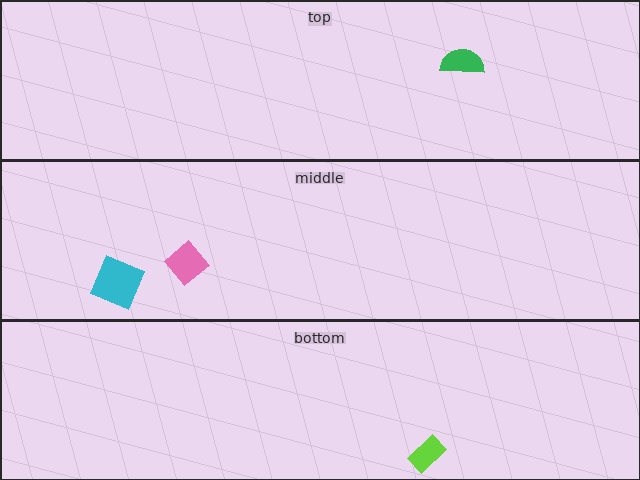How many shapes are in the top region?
1.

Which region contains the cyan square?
The middle region.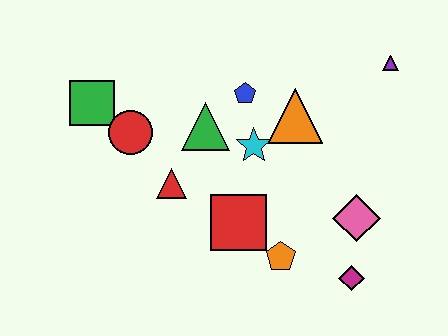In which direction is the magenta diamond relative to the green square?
The magenta diamond is to the right of the green square.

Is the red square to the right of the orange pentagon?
No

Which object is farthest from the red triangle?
The purple triangle is farthest from the red triangle.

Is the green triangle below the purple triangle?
Yes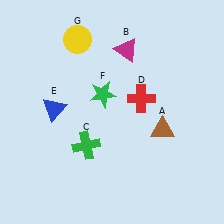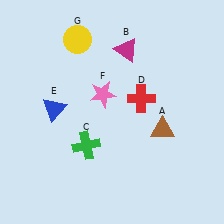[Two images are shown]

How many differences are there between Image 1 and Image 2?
There is 1 difference between the two images.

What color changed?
The star (F) changed from green in Image 1 to pink in Image 2.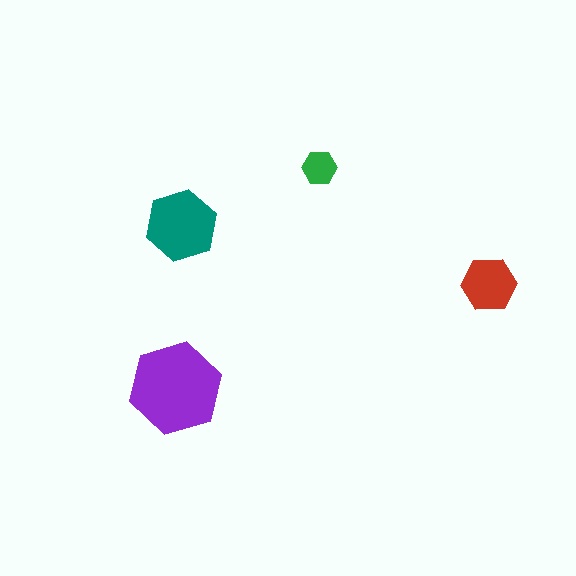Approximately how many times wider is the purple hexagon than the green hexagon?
About 2.5 times wider.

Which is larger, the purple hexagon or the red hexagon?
The purple one.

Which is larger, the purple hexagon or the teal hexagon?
The purple one.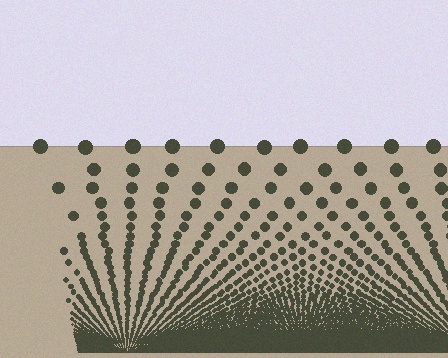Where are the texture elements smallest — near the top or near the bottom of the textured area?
Near the bottom.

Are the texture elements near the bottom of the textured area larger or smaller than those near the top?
Smaller. The gradient is inverted — elements near the bottom are smaller and denser.